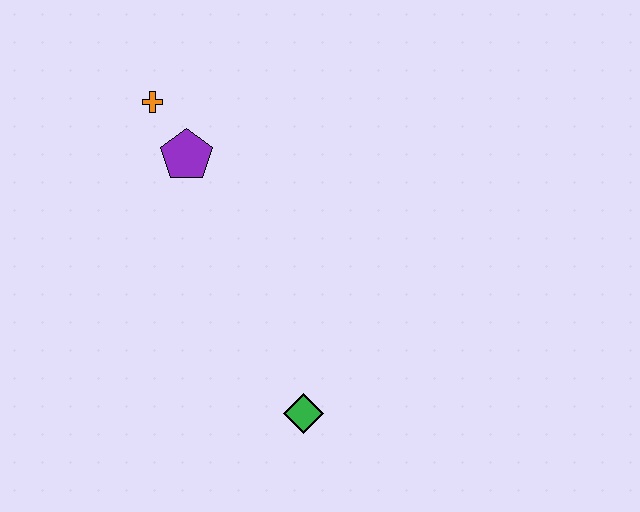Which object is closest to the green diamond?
The purple pentagon is closest to the green diamond.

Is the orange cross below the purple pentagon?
No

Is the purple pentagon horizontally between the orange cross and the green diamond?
Yes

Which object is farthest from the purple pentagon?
The green diamond is farthest from the purple pentagon.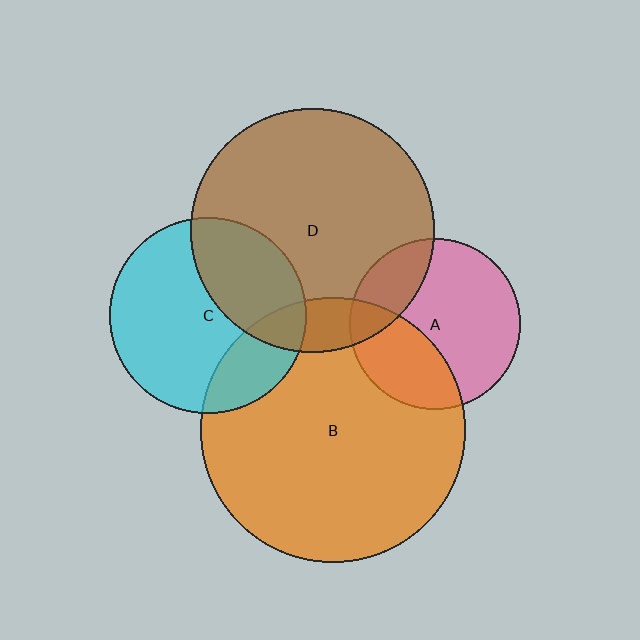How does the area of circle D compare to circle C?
Approximately 1.5 times.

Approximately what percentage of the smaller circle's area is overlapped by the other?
Approximately 20%.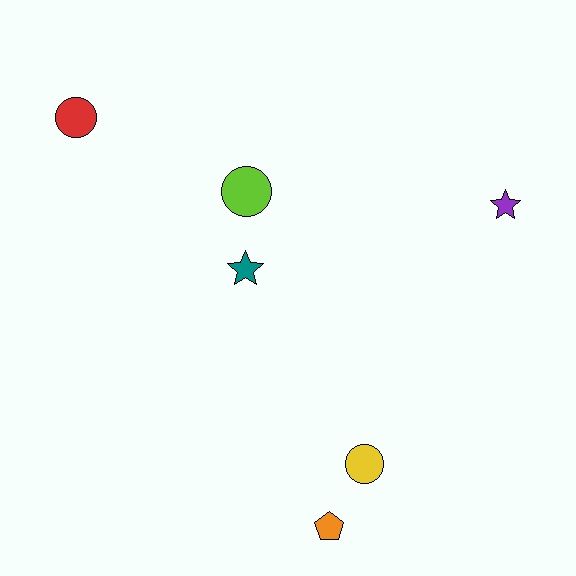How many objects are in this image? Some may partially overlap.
There are 6 objects.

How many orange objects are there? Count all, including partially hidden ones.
There is 1 orange object.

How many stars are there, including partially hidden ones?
There are 2 stars.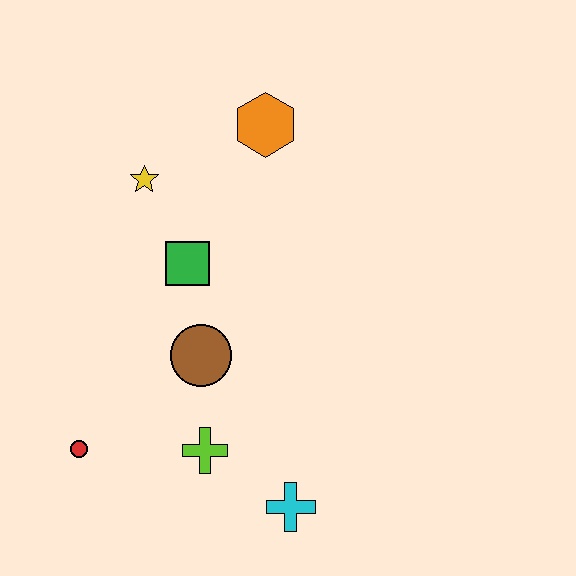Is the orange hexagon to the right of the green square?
Yes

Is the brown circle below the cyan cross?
No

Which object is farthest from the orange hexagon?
The cyan cross is farthest from the orange hexagon.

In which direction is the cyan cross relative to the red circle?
The cyan cross is to the right of the red circle.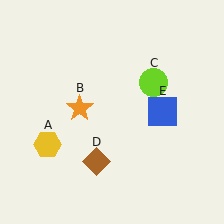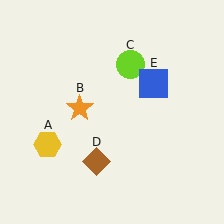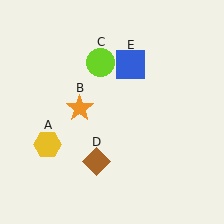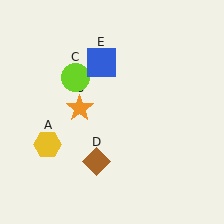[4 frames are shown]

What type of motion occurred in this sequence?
The lime circle (object C), blue square (object E) rotated counterclockwise around the center of the scene.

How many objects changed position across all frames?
2 objects changed position: lime circle (object C), blue square (object E).